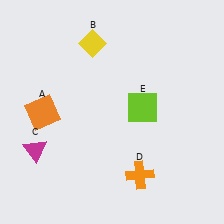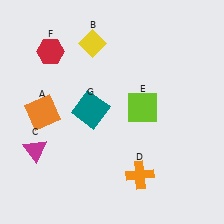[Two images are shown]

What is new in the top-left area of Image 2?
A red hexagon (F) was added in the top-left area of Image 2.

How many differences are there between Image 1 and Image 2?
There are 2 differences between the two images.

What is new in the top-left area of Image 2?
A teal square (G) was added in the top-left area of Image 2.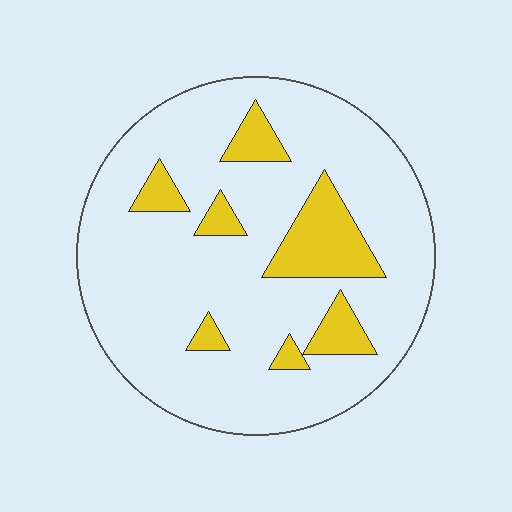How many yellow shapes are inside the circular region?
7.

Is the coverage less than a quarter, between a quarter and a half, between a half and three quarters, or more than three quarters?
Less than a quarter.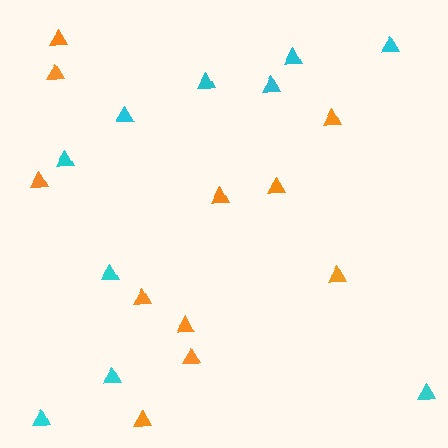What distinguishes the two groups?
There are 2 groups: one group of cyan triangles (10) and one group of orange triangles (11).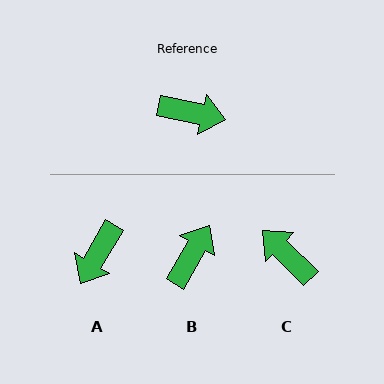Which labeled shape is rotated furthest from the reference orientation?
C, about 148 degrees away.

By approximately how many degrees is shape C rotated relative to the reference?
Approximately 148 degrees counter-clockwise.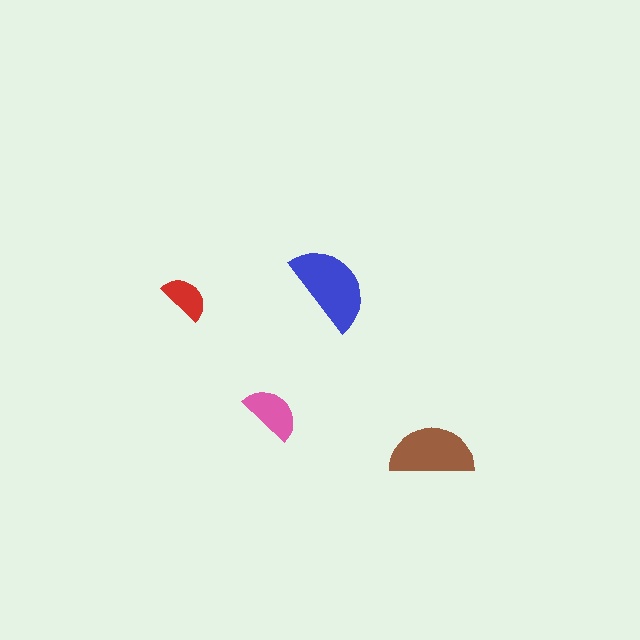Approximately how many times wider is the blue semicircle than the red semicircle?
About 2 times wider.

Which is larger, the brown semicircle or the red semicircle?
The brown one.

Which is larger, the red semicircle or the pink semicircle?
The pink one.